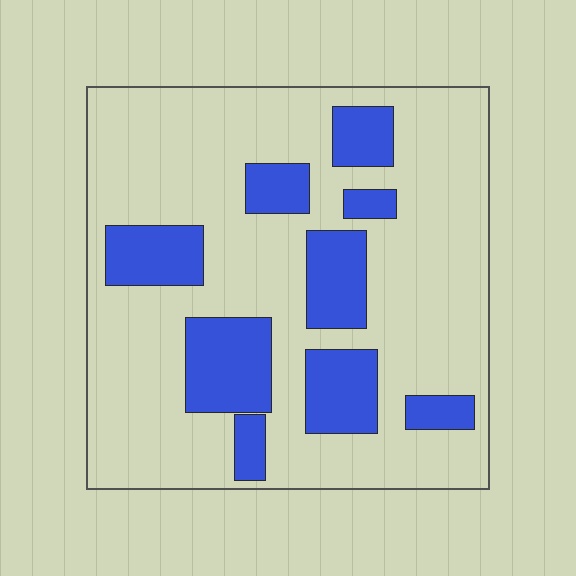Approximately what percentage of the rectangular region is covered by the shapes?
Approximately 25%.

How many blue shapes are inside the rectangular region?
9.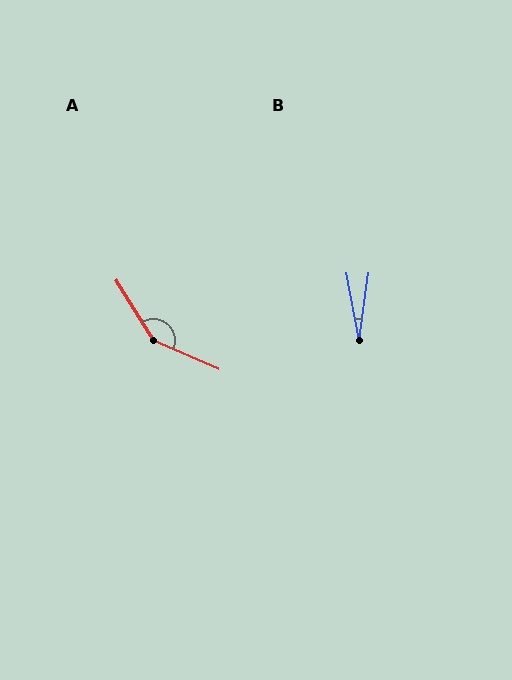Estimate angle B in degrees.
Approximately 19 degrees.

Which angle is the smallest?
B, at approximately 19 degrees.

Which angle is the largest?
A, at approximately 145 degrees.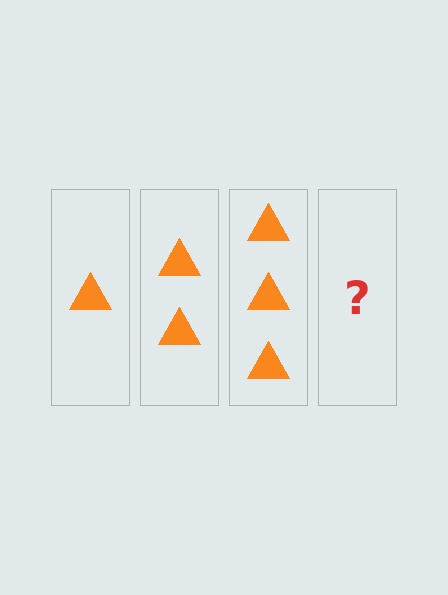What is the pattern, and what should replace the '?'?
The pattern is that each step adds one more triangle. The '?' should be 4 triangles.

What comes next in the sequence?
The next element should be 4 triangles.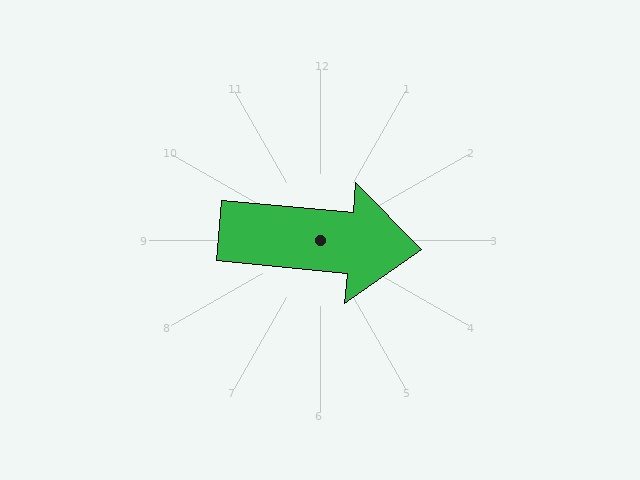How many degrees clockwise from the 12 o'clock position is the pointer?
Approximately 95 degrees.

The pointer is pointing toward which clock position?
Roughly 3 o'clock.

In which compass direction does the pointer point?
East.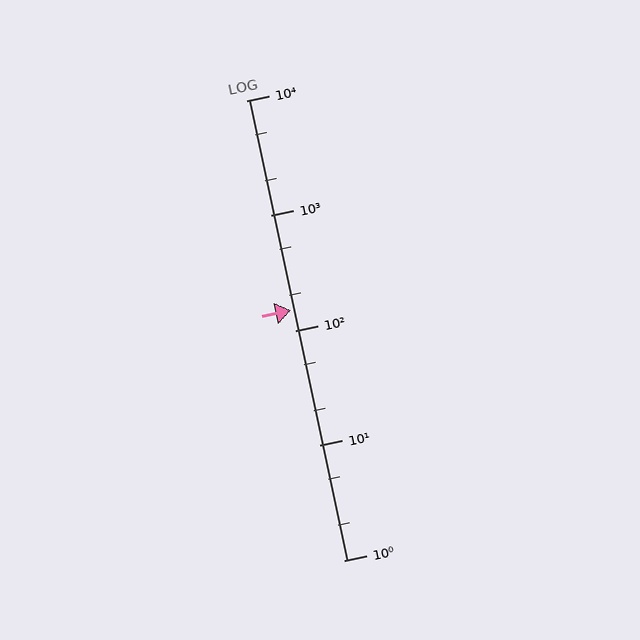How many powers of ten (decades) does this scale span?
The scale spans 4 decades, from 1 to 10000.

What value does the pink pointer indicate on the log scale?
The pointer indicates approximately 150.